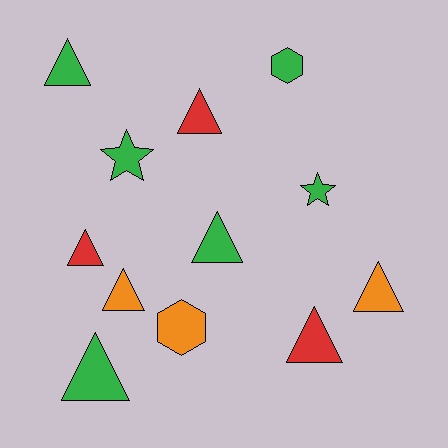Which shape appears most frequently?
Triangle, with 8 objects.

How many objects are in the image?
There are 12 objects.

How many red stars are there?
There are no red stars.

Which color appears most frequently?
Green, with 6 objects.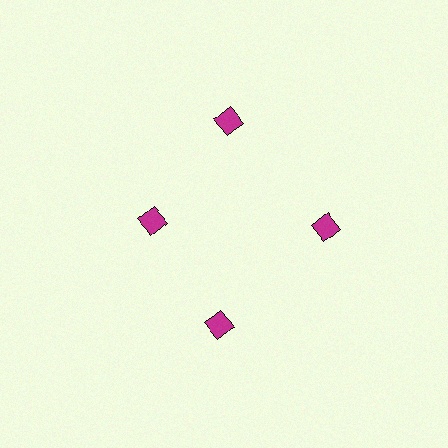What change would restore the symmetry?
The symmetry would be restored by moving it outward, back onto the ring so that all 4 diamonds sit at equal angles and equal distance from the center.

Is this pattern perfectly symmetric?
No. The 4 magenta diamonds are arranged in a ring, but one element near the 9 o'clock position is pulled inward toward the center, breaking the 4-fold rotational symmetry.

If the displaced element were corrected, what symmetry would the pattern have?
It would have 4-fold rotational symmetry — the pattern would map onto itself every 90 degrees.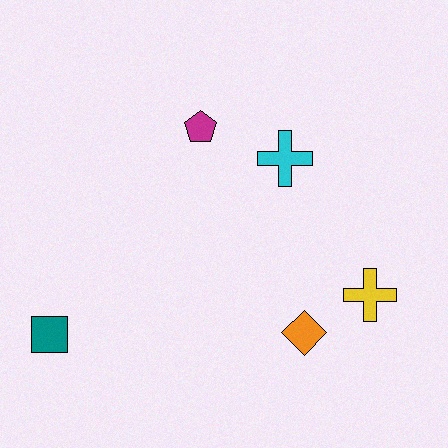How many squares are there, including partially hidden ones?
There is 1 square.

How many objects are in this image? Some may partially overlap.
There are 5 objects.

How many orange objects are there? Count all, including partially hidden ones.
There is 1 orange object.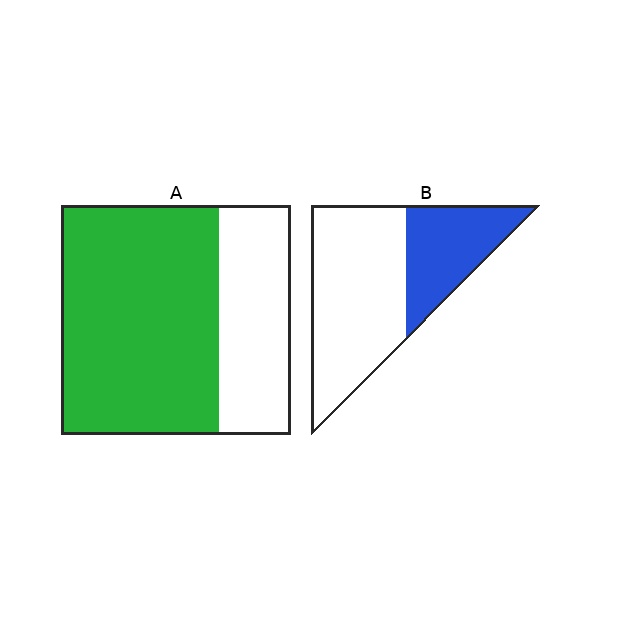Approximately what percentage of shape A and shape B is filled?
A is approximately 70% and B is approximately 35%.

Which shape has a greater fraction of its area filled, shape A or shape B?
Shape A.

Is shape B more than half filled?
No.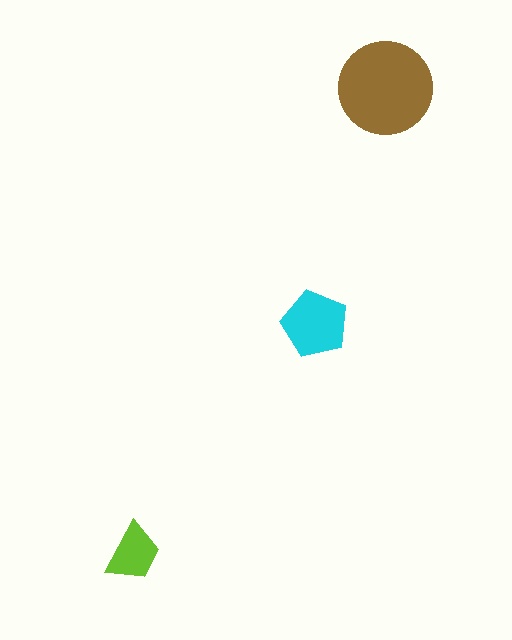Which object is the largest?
The brown circle.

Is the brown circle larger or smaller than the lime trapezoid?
Larger.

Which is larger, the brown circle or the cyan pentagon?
The brown circle.